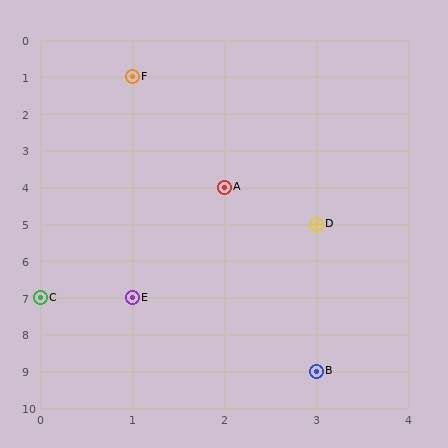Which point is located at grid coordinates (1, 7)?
Point E is at (1, 7).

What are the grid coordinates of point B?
Point B is at grid coordinates (3, 9).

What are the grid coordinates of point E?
Point E is at grid coordinates (1, 7).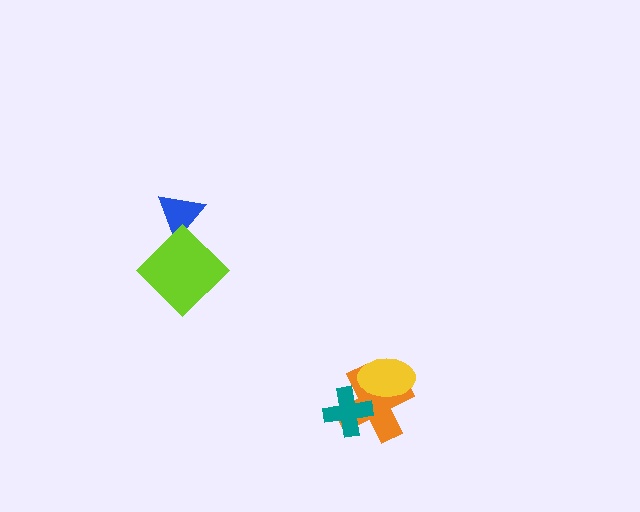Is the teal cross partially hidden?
No, no other shape covers it.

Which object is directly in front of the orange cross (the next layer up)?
The yellow ellipse is directly in front of the orange cross.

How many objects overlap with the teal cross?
1 object overlaps with the teal cross.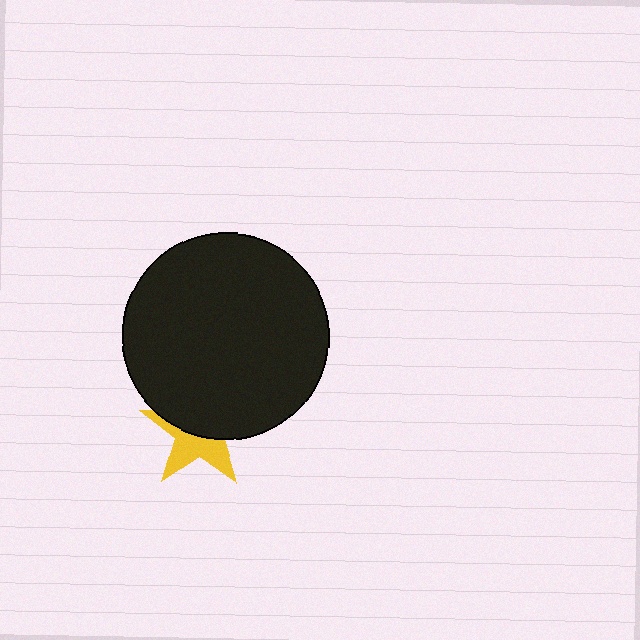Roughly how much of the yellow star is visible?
About half of it is visible (roughly 46%).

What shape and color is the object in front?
The object in front is a black circle.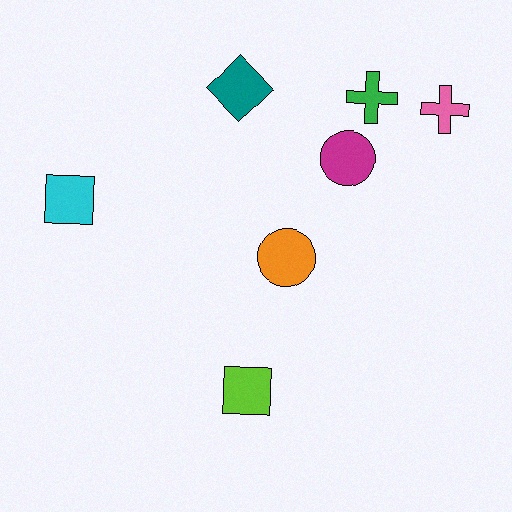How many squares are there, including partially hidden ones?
There are 2 squares.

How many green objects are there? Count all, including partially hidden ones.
There is 1 green object.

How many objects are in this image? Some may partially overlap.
There are 7 objects.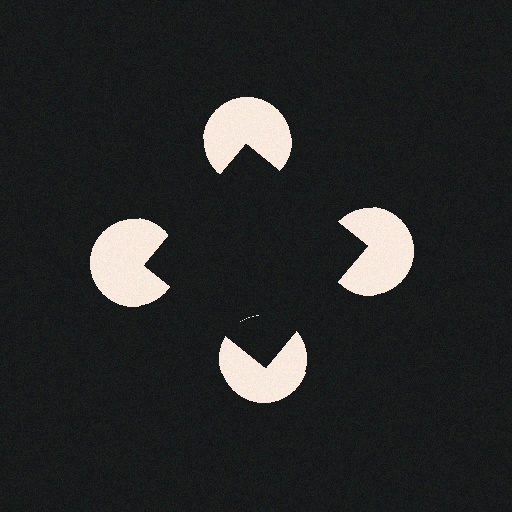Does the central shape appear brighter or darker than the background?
It typically appears slightly darker than the background, even though no actual brightness change is drawn.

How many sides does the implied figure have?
4 sides.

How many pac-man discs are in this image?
There are 4 — one at each vertex of the illusory square.